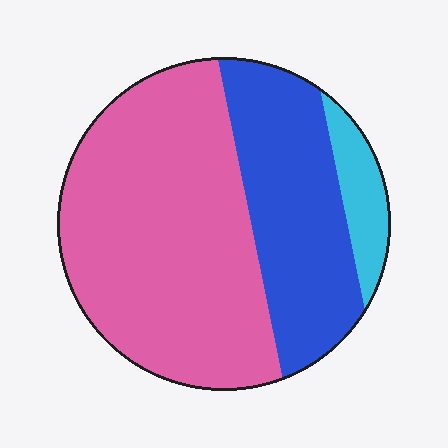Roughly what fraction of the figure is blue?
Blue covers around 30% of the figure.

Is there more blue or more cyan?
Blue.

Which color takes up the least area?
Cyan, at roughly 10%.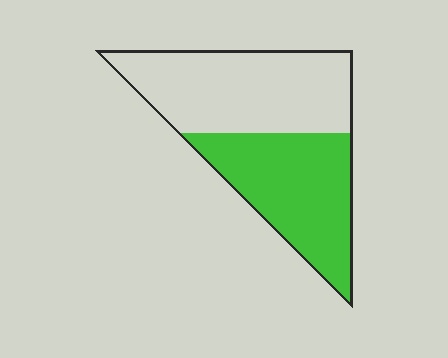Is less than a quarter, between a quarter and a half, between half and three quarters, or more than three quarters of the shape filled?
Between a quarter and a half.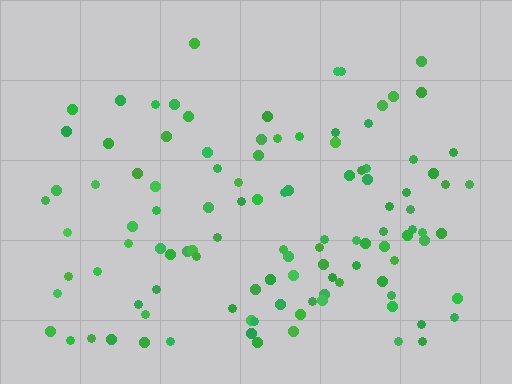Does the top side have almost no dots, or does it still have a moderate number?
Still a moderate number, just noticeably fewer than the bottom.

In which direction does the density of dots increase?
From top to bottom, with the bottom side densest.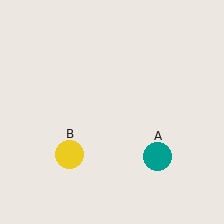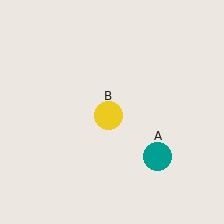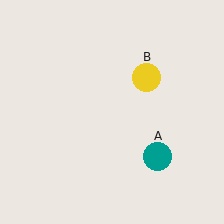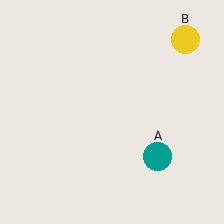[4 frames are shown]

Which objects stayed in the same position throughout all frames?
Teal circle (object A) remained stationary.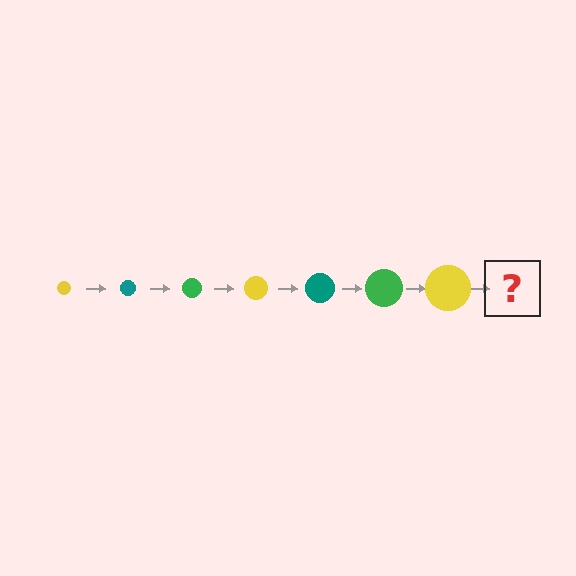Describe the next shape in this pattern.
It should be a teal circle, larger than the previous one.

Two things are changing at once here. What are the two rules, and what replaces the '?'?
The two rules are that the circle grows larger each step and the color cycles through yellow, teal, and green. The '?' should be a teal circle, larger than the previous one.